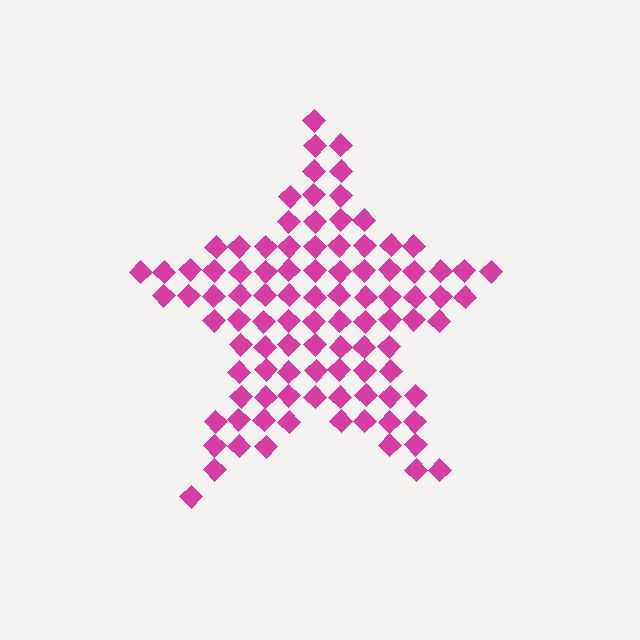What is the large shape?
The large shape is a star.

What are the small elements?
The small elements are diamonds.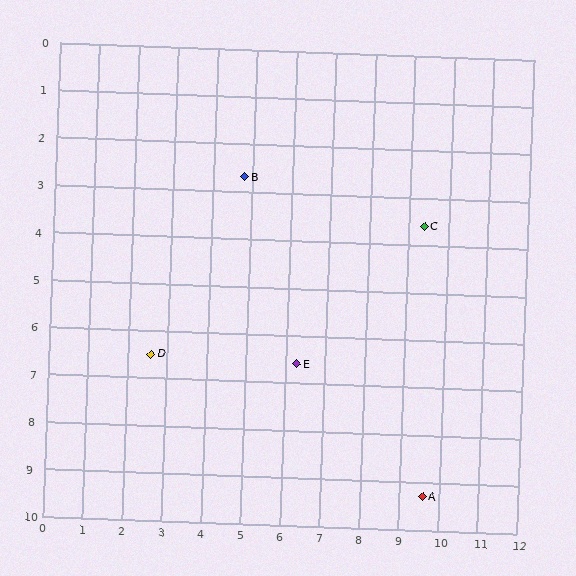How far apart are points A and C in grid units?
Points A and C are about 5.7 grid units apart.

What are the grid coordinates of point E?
Point E is at approximately (6.3, 6.6).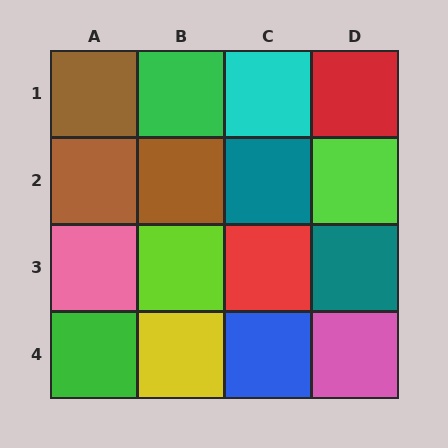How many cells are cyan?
1 cell is cyan.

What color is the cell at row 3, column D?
Teal.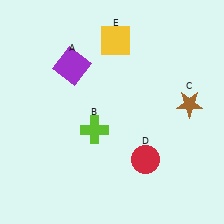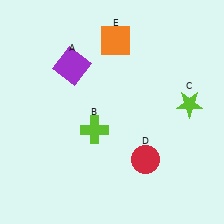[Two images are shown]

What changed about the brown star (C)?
In Image 1, C is brown. In Image 2, it changed to lime.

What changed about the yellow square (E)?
In Image 1, E is yellow. In Image 2, it changed to orange.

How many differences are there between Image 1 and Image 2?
There are 2 differences between the two images.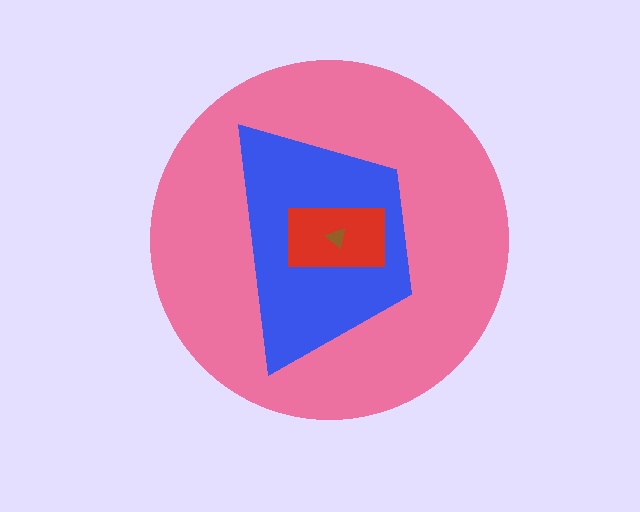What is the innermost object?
The brown triangle.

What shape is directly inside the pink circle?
The blue trapezoid.